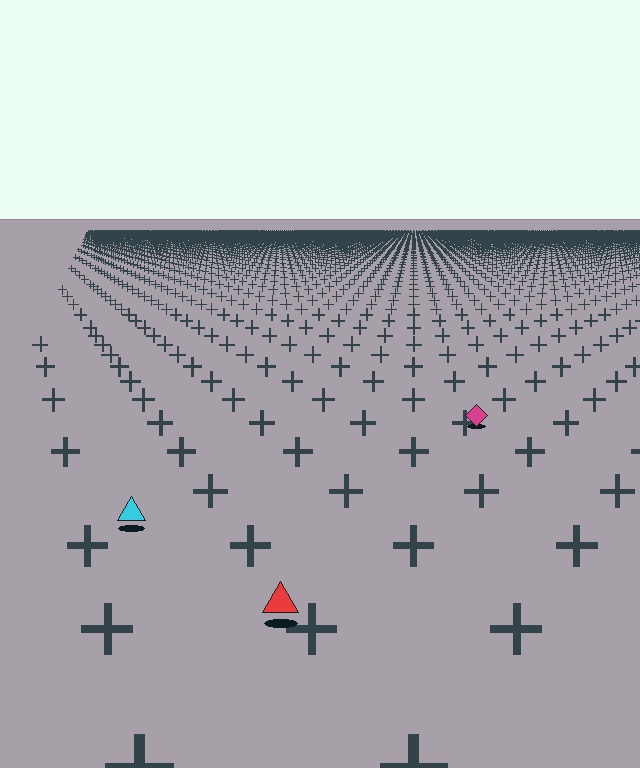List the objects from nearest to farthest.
From nearest to farthest: the red triangle, the cyan triangle, the magenta diamond.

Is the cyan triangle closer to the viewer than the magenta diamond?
Yes. The cyan triangle is closer — you can tell from the texture gradient: the ground texture is coarser near it.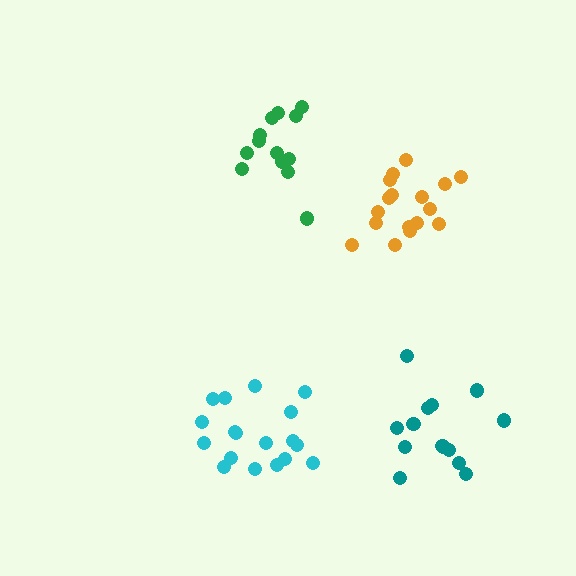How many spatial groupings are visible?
There are 4 spatial groupings.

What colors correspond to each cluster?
The clusters are colored: orange, green, teal, cyan.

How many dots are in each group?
Group 1: 17 dots, Group 2: 13 dots, Group 3: 14 dots, Group 4: 18 dots (62 total).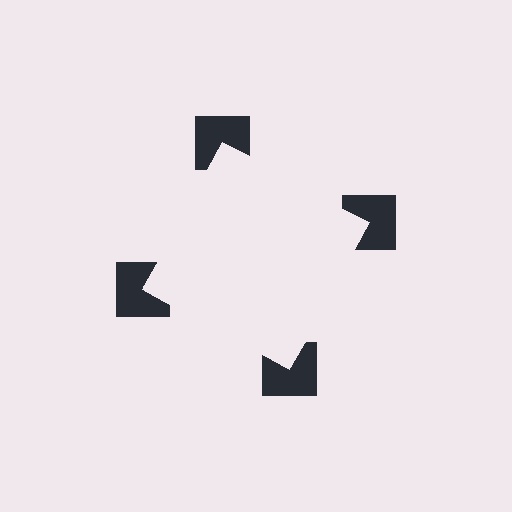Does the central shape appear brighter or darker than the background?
It typically appears slightly brighter than the background, even though no actual brightness change is drawn.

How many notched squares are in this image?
There are 4 — one at each vertex of the illusory square.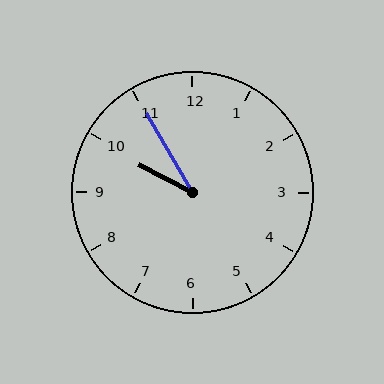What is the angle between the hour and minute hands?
Approximately 32 degrees.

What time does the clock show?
9:55.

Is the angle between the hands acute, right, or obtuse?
It is acute.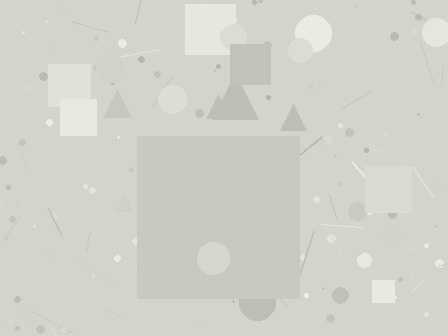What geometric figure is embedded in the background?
A square is embedded in the background.